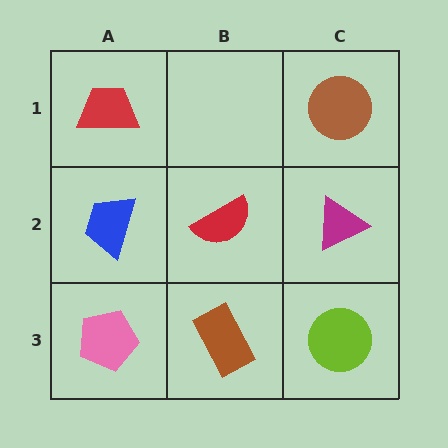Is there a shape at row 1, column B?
No, that cell is empty.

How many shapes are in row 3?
3 shapes.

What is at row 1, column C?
A brown circle.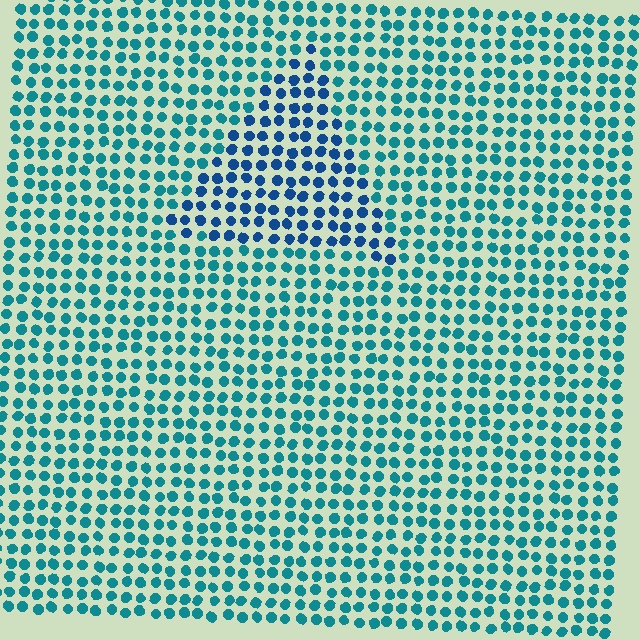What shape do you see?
I see a triangle.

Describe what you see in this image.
The image is filled with small teal elements in a uniform arrangement. A triangle-shaped region is visible where the elements are tinted to a slightly different hue, forming a subtle color boundary.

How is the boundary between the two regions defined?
The boundary is defined purely by a slight shift in hue (about 31 degrees). Spacing, size, and orientation are identical on both sides.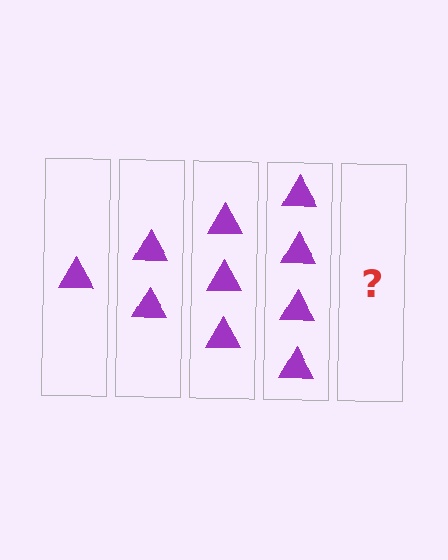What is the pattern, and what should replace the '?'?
The pattern is that each step adds one more triangle. The '?' should be 5 triangles.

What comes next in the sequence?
The next element should be 5 triangles.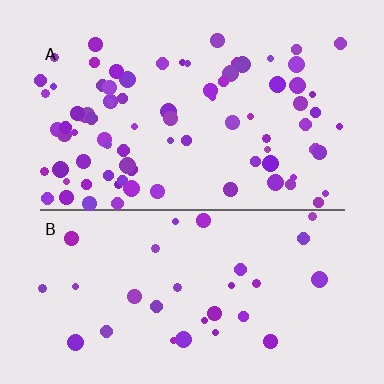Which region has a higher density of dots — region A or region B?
A (the top).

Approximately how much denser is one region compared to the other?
Approximately 2.6× — region A over region B.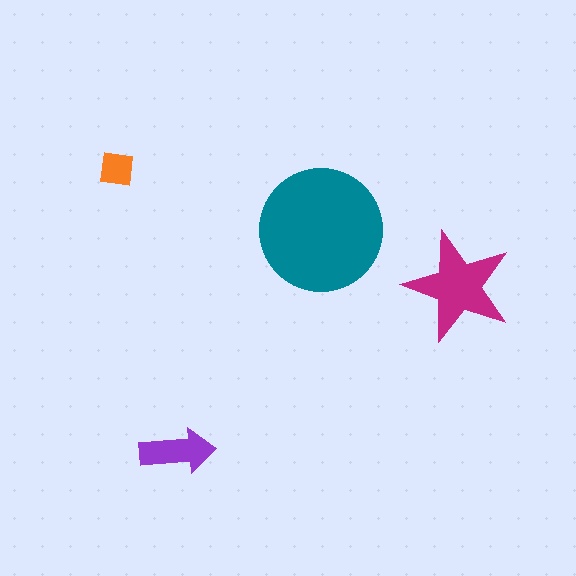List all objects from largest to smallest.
The teal circle, the magenta star, the purple arrow, the orange square.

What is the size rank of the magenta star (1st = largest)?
2nd.